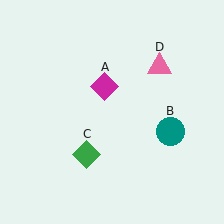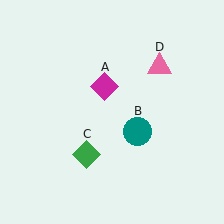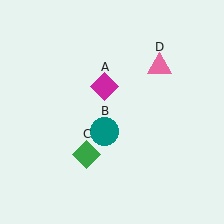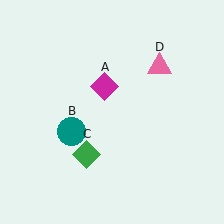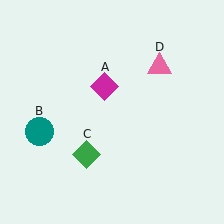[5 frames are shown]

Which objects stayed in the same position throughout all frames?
Magenta diamond (object A) and green diamond (object C) and pink triangle (object D) remained stationary.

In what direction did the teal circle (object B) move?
The teal circle (object B) moved left.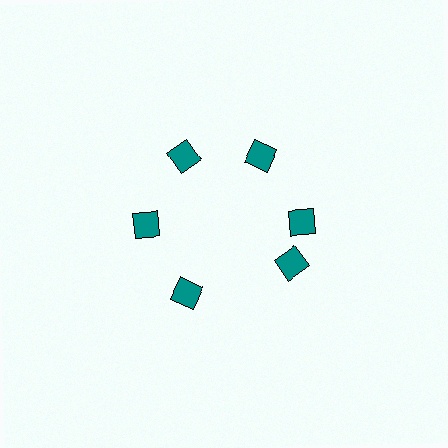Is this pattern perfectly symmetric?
No. The 6 teal diamonds are arranged in a ring, but one element near the 5 o'clock position is rotated out of alignment along the ring, breaking the 6-fold rotational symmetry.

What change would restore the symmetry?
The symmetry would be restored by rotating it back into even spacing with its neighbors so that all 6 diamonds sit at equal angles and equal distance from the center.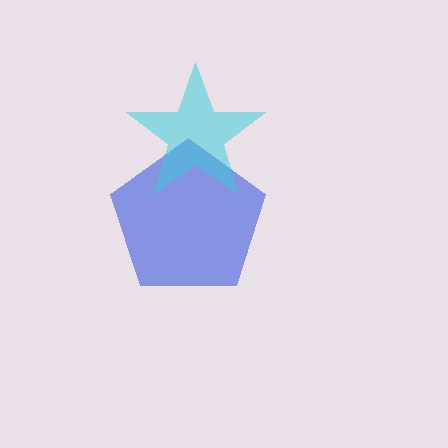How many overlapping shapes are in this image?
There are 2 overlapping shapes in the image.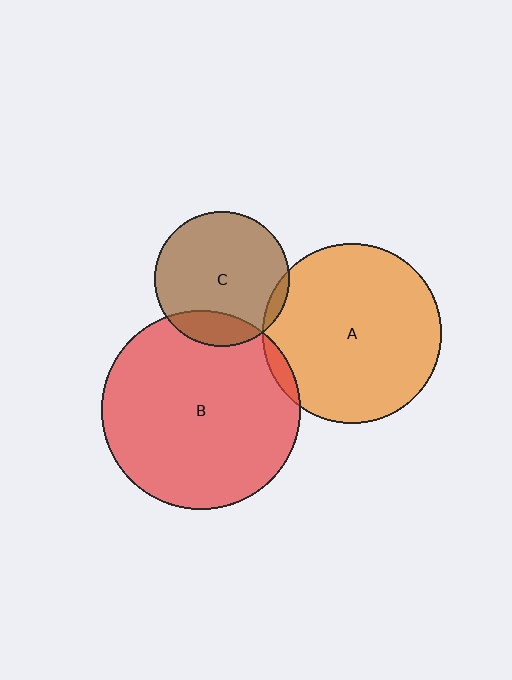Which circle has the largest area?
Circle B (red).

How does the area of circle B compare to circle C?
Approximately 2.2 times.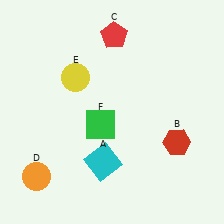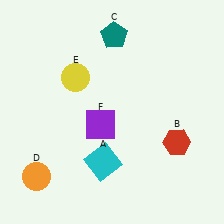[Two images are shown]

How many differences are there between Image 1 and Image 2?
There are 2 differences between the two images.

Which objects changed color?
C changed from red to teal. F changed from green to purple.